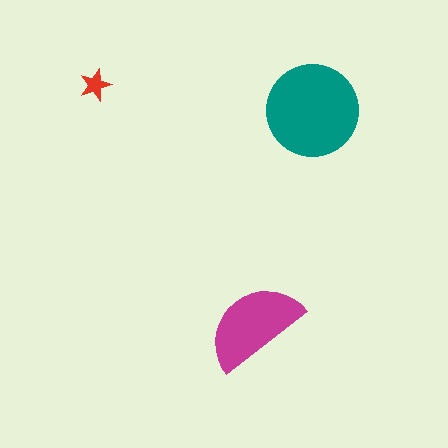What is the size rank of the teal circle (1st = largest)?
1st.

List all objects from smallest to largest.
The red star, the magenta semicircle, the teal circle.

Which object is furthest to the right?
The teal circle is rightmost.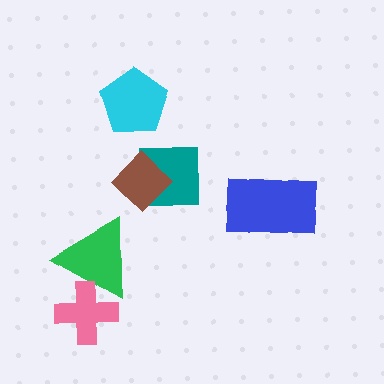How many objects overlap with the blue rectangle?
0 objects overlap with the blue rectangle.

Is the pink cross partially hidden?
No, no other shape covers it.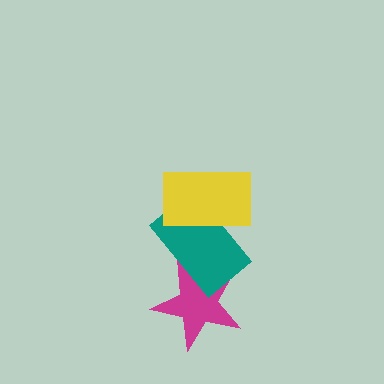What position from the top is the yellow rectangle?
The yellow rectangle is 1st from the top.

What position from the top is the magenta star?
The magenta star is 3rd from the top.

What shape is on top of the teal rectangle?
The yellow rectangle is on top of the teal rectangle.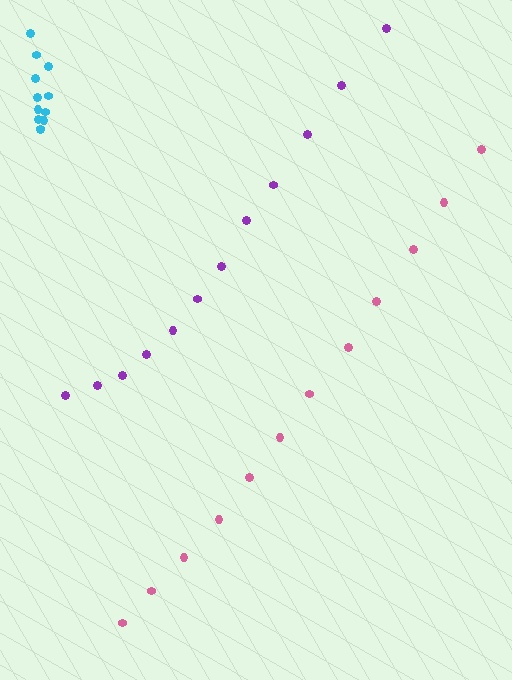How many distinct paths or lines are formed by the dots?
There are 3 distinct paths.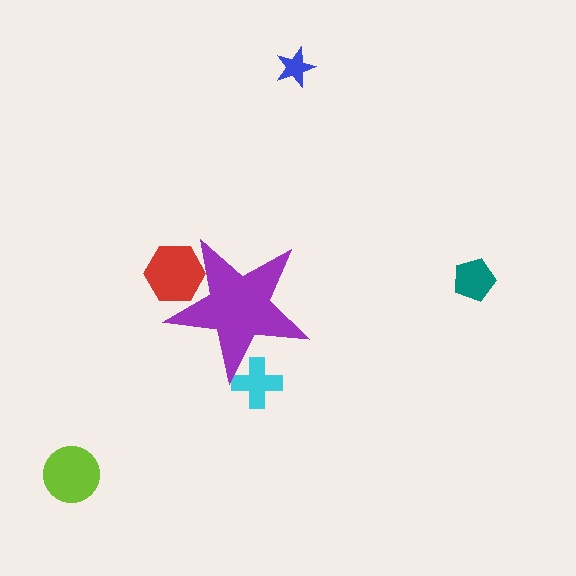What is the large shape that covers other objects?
A purple star.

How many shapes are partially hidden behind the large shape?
2 shapes are partially hidden.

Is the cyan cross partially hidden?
Yes, the cyan cross is partially hidden behind the purple star.